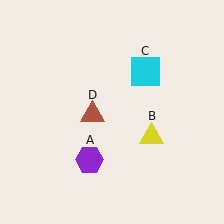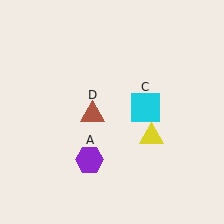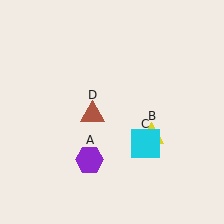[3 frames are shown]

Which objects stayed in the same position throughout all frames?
Purple hexagon (object A) and yellow triangle (object B) and brown triangle (object D) remained stationary.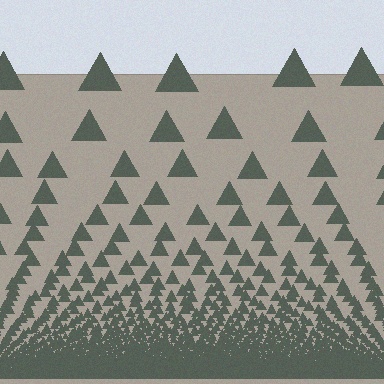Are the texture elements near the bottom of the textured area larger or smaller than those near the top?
Smaller. The gradient is inverted — elements near the bottom are smaller and denser.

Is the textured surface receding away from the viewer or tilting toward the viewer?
The surface appears to tilt toward the viewer. Texture elements get larger and sparser toward the top.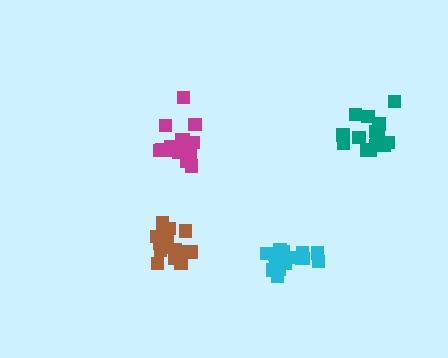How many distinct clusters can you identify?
There are 4 distinct clusters.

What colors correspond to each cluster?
The clusters are colored: teal, cyan, magenta, brown.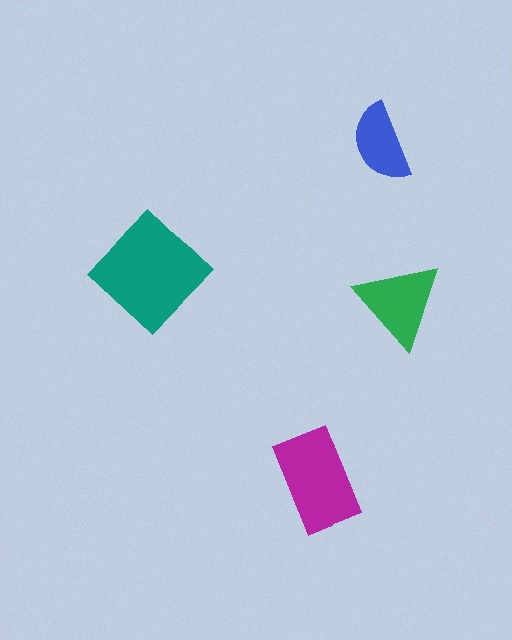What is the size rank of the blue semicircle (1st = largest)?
4th.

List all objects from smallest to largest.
The blue semicircle, the green triangle, the magenta rectangle, the teal diamond.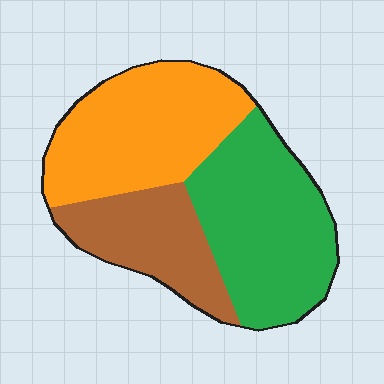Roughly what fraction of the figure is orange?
Orange takes up about three eighths (3/8) of the figure.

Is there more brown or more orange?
Orange.